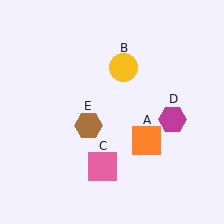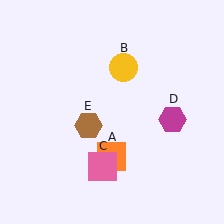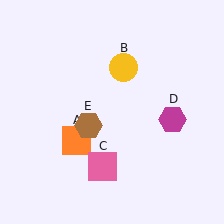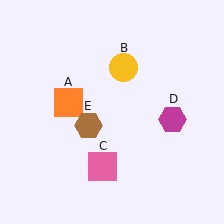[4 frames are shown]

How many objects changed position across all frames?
1 object changed position: orange square (object A).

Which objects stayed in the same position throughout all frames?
Yellow circle (object B) and pink square (object C) and magenta hexagon (object D) and brown hexagon (object E) remained stationary.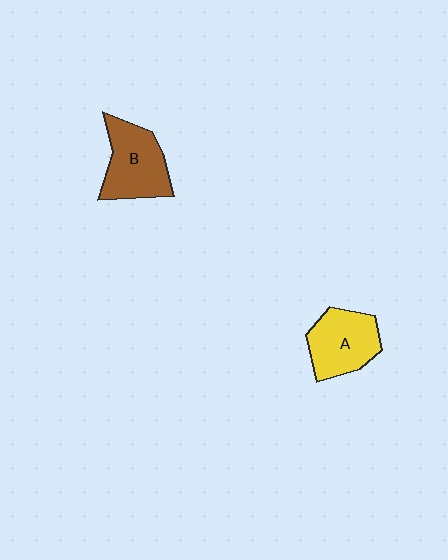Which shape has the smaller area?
Shape A (yellow).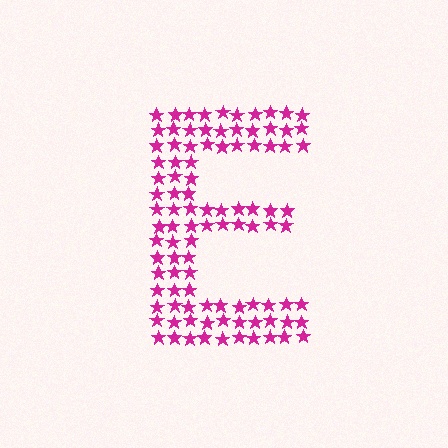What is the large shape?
The large shape is the letter E.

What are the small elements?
The small elements are stars.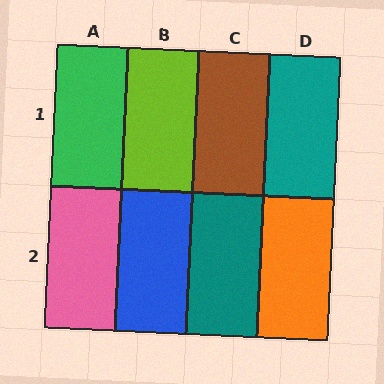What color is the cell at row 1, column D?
Teal.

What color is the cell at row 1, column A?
Green.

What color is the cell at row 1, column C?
Brown.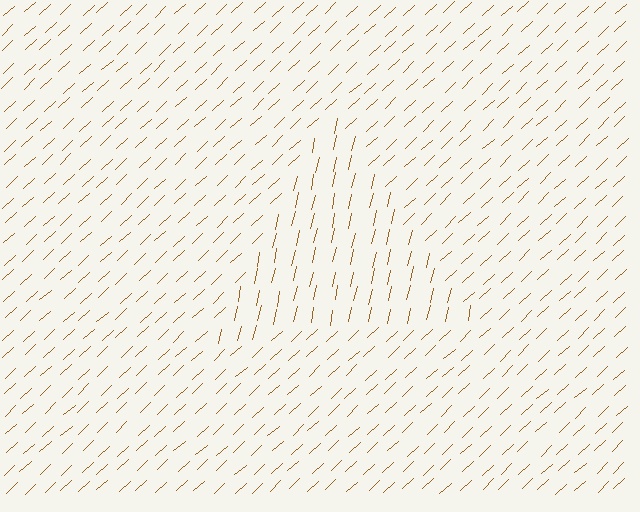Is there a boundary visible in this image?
Yes, there is a texture boundary formed by a change in line orientation.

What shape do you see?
I see a triangle.